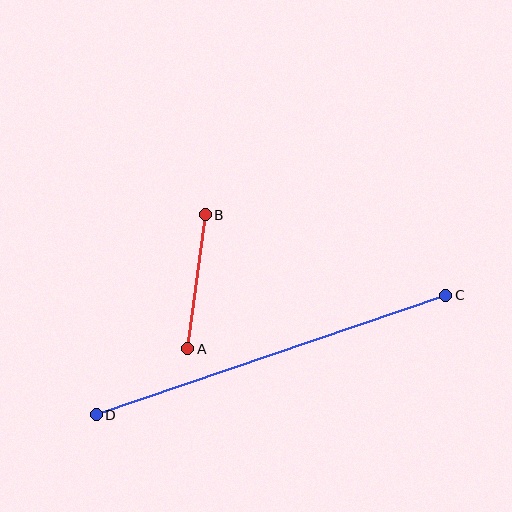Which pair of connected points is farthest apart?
Points C and D are farthest apart.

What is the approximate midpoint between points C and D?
The midpoint is at approximately (271, 355) pixels.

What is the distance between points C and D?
The distance is approximately 370 pixels.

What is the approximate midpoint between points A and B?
The midpoint is at approximately (196, 282) pixels.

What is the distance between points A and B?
The distance is approximately 135 pixels.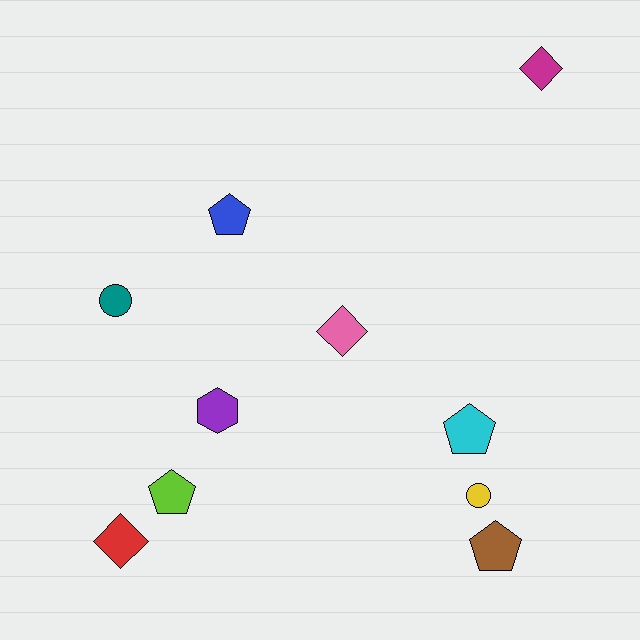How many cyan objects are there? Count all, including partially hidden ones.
There is 1 cyan object.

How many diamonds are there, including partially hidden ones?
There are 3 diamonds.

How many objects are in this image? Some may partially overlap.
There are 10 objects.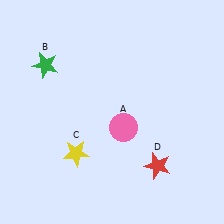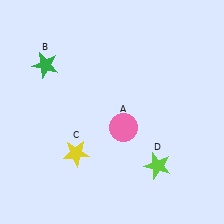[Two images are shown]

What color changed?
The star (D) changed from red in Image 1 to lime in Image 2.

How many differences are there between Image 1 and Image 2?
There is 1 difference between the two images.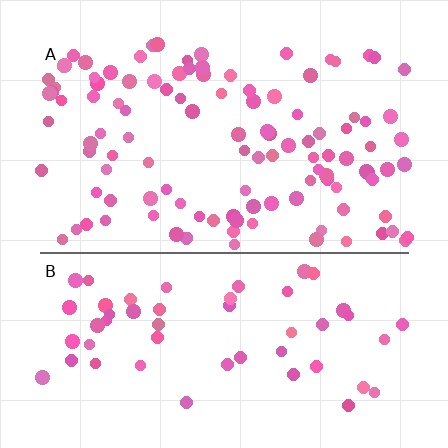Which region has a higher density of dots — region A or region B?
A (the top).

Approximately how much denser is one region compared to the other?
Approximately 2.0× — region A over region B.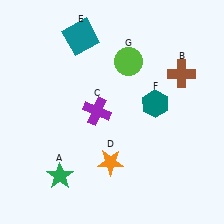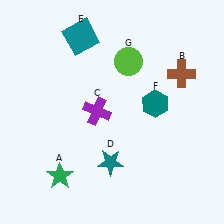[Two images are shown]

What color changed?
The star (D) changed from orange in Image 1 to teal in Image 2.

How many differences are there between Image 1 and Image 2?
There is 1 difference between the two images.